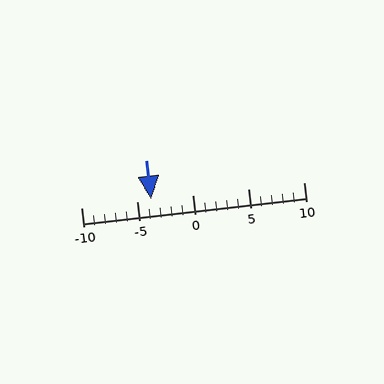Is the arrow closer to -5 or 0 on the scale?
The arrow is closer to -5.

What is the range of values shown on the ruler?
The ruler shows values from -10 to 10.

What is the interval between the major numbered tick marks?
The major tick marks are spaced 5 units apart.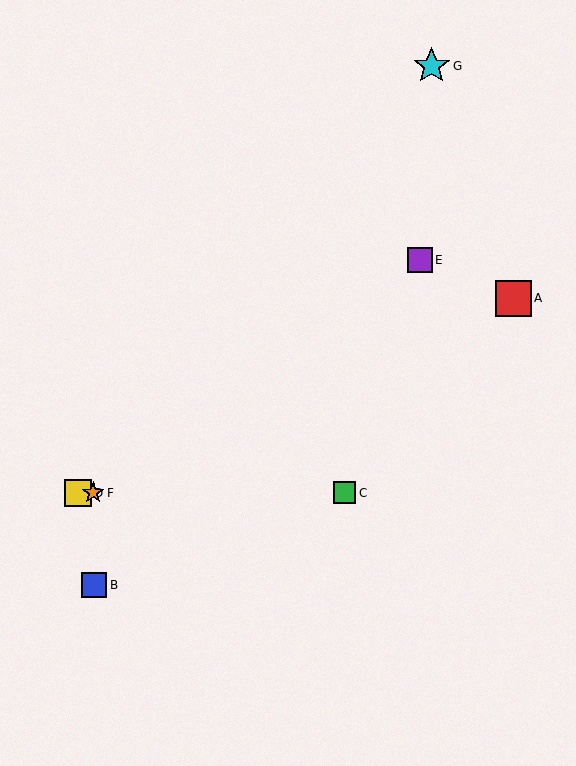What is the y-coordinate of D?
Object D is at y≈493.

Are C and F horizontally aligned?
Yes, both are at y≈493.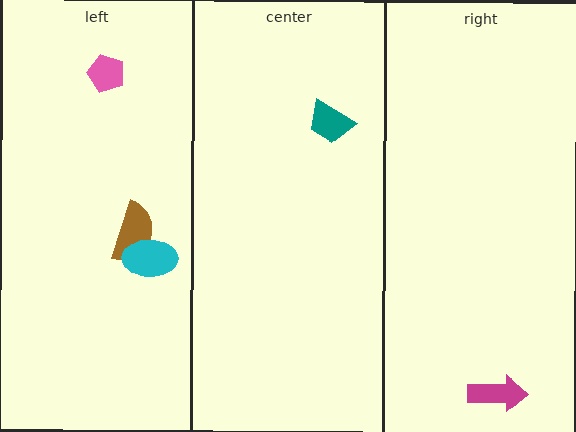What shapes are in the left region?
The brown semicircle, the pink pentagon, the cyan ellipse.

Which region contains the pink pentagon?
The left region.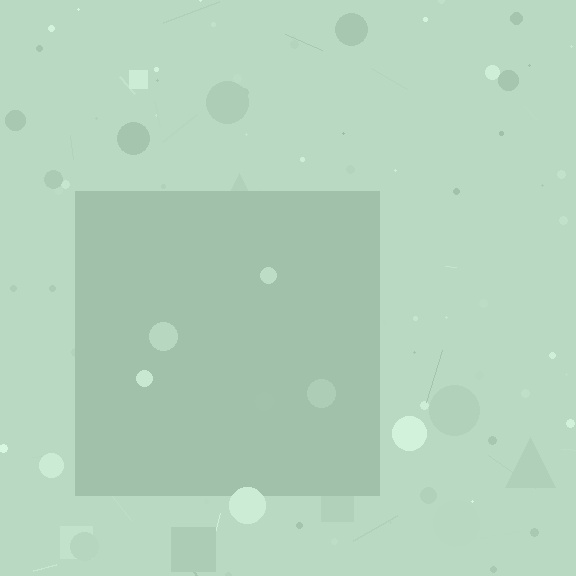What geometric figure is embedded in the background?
A square is embedded in the background.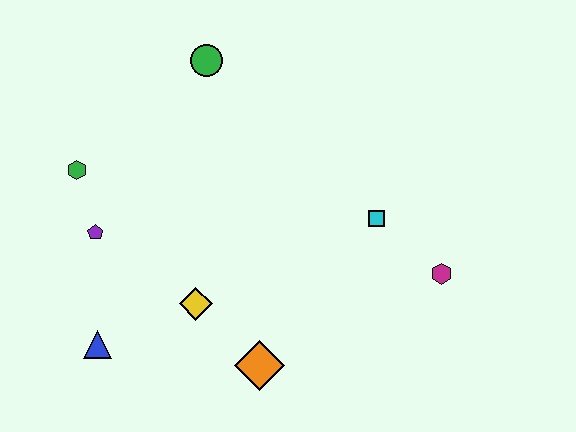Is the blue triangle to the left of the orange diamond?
Yes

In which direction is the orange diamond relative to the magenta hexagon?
The orange diamond is to the left of the magenta hexagon.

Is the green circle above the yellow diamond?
Yes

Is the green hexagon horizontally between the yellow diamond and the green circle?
No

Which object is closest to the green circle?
The green hexagon is closest to the green circle.